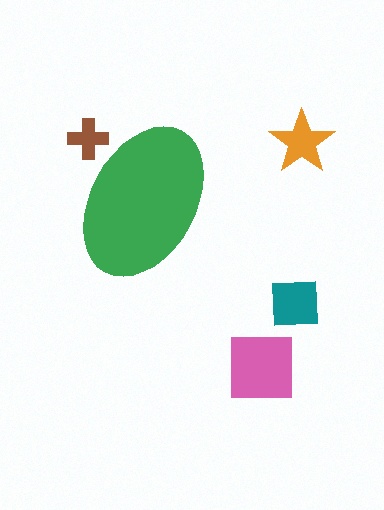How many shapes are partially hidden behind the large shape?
1 shape is partially hidden.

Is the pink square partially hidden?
No, the pink square is fully visible.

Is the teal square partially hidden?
No, the teal square is fully visible.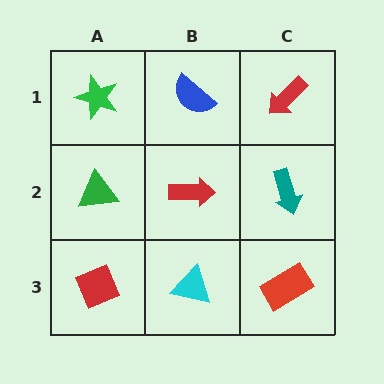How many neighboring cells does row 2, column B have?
4.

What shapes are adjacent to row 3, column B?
A red arrow (row 2, column B), a red diamond (row 3, column A), a red rectangle (row 3, column C).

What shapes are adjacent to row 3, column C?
A teal arrow (row 2, column C), a cyan triangle (row 3, column B).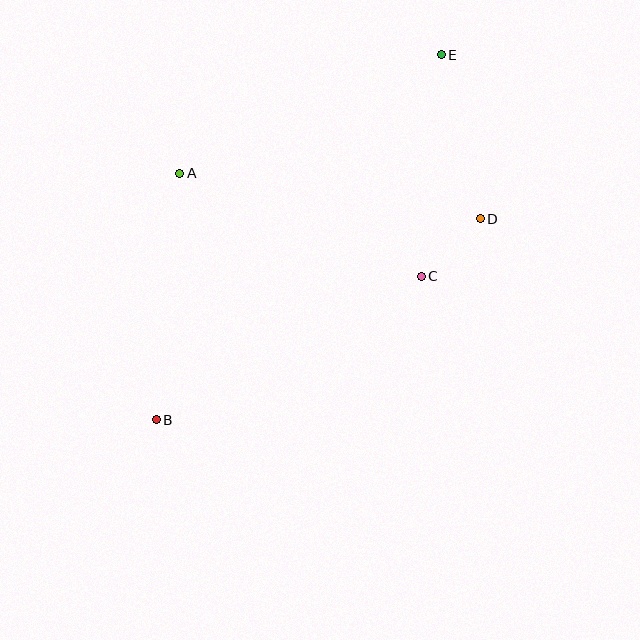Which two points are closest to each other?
Points C and D are closest to each other.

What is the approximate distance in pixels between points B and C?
The distance between B and C is approximately 301 pixels.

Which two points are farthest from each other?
Points B and E are farthest from each other.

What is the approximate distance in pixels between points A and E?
The distance between A and E is approximately 287 pixels.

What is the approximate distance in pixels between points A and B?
The distance between A and B is approximately 248 pixels.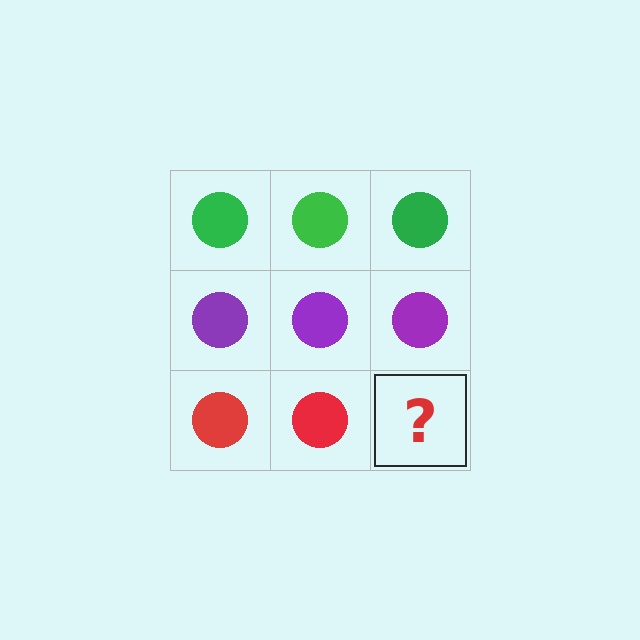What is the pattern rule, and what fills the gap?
The rule is that each row has a consistent color. The gap should be filled with a red circle.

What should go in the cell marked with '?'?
The missing cell should contain a red circle.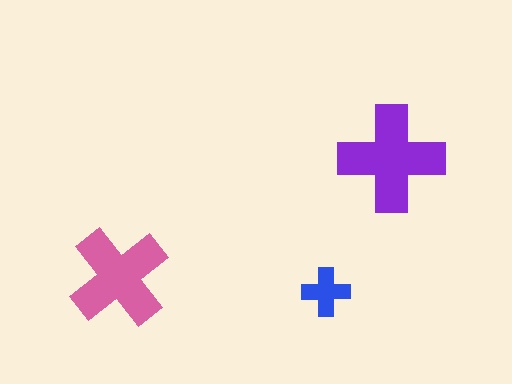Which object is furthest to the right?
The purple cross is rightmost.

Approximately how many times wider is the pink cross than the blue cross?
About 2 times wider.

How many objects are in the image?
There are 3 objects in the image.